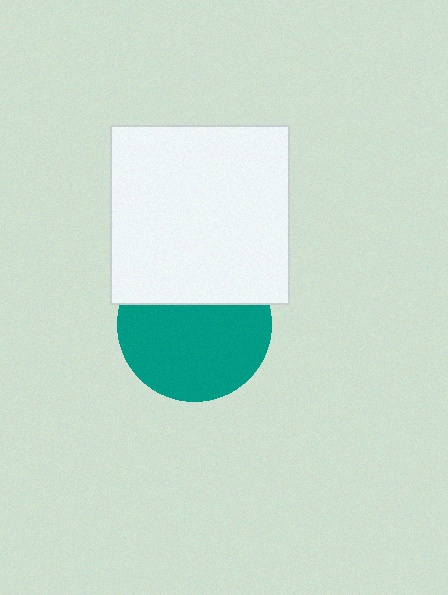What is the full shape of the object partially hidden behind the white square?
The partially hidden object is a teal circle.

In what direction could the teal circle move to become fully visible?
The teal circle could move down. That would shift it out from behind the white square entirely.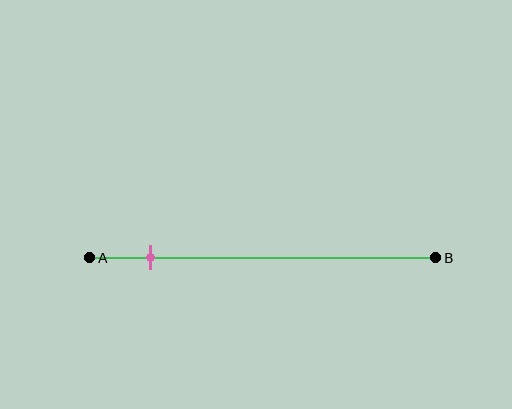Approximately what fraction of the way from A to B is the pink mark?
The pink mark is approximately 20% of the way from A to B.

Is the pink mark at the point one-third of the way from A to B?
No, the mark is at about 20% from A, not at the 33% one-third point.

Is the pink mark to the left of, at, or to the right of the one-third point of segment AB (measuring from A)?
The pink mark is to the left of the one-third point of segment AB.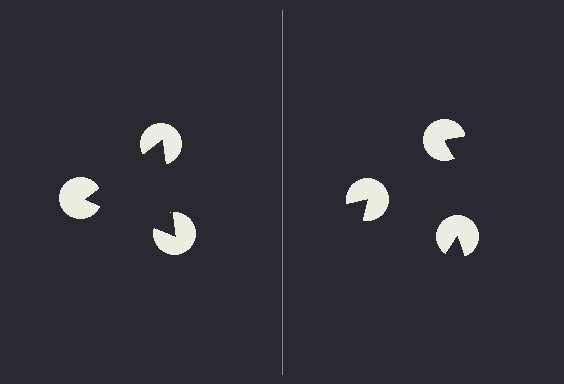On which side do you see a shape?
An illusory triangle appears on the left side. On the right side the wedge cuts are rotated, so no coherent shape forms.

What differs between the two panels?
The pac-man discs are positioned identically on both sides; only the wedge orientations differ. On the left they align to a triangle; on the right they are misaligned.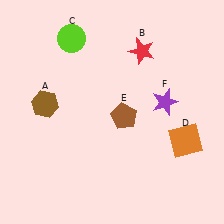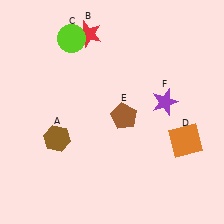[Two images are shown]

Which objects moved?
The objects that moved are: the brown hexagon (A), the red star (B).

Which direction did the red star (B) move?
The red star (B) moved left.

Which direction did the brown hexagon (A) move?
The brown hexagon (A) moved down.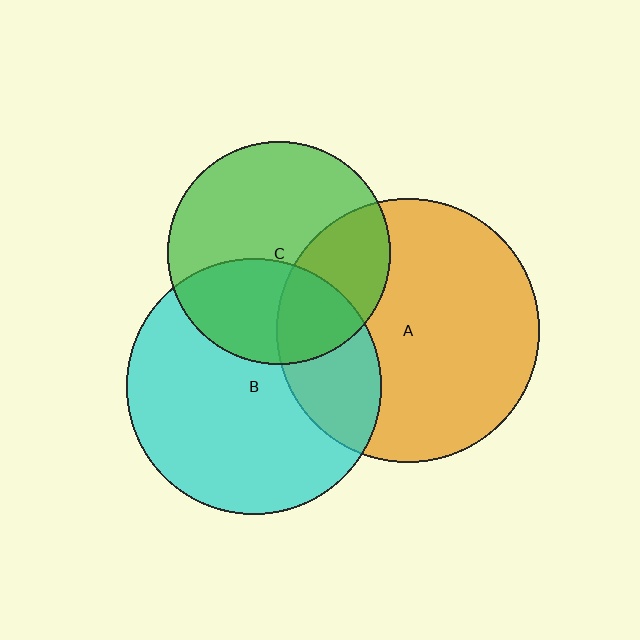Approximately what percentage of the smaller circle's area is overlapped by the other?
Approximately 35%.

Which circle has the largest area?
Circle A (orange).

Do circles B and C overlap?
Yes.